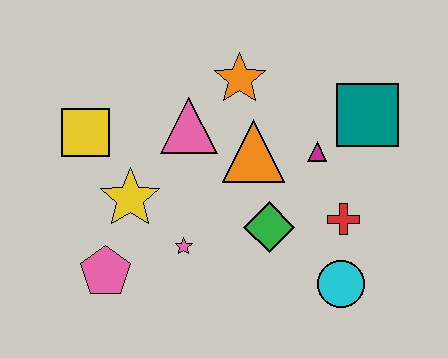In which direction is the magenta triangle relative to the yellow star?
The magenta triangle is to the right of the yellow star.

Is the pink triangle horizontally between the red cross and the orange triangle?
No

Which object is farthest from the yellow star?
The teal square is farthest from the yellow star.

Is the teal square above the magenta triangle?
Yes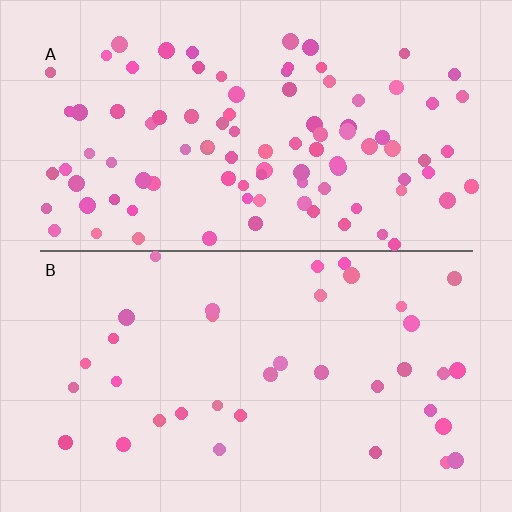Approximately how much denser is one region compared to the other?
Approximately 2.6× — region A over region B.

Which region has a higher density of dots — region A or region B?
A (the top).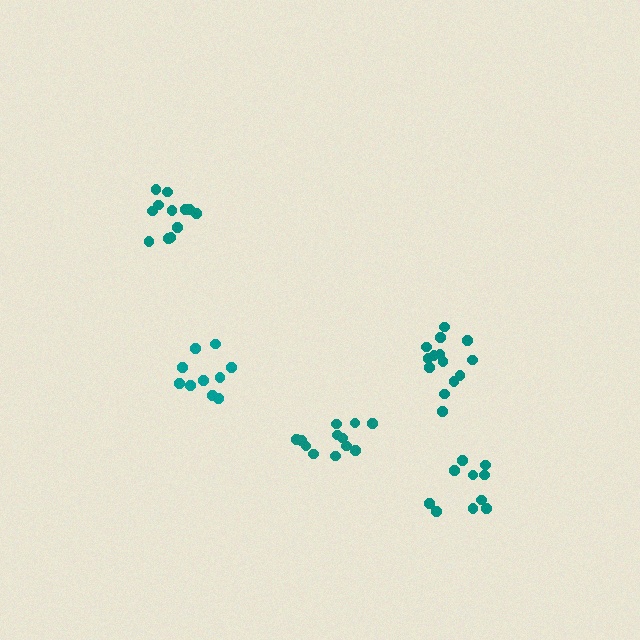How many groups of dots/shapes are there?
There are 5 groups.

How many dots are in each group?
Group 1: 14 dots, Group 2: 10 dots, Group 3: 12 dots, Group 4: 12 dots, Group 5: 10 dots (58 total).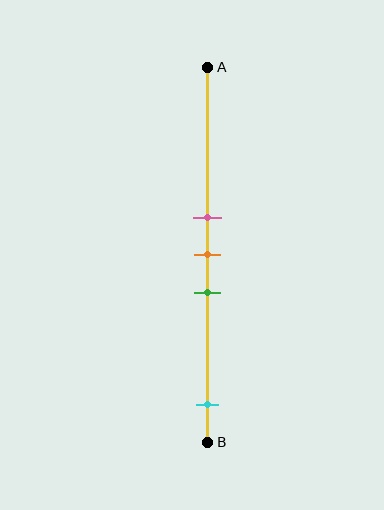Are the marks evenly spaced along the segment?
No, the marks are not evenly spaced.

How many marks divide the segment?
There are 4 marks dividing the segment.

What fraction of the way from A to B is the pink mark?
The pink mark is approximately 40% (0.4) of the way from A to B.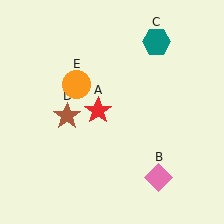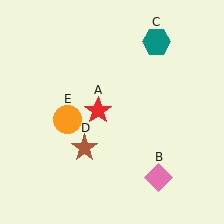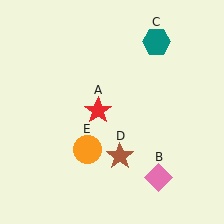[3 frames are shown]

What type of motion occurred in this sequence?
The brown star (object D), orange circle (object E) rotated counterclockwise around the center of the scene.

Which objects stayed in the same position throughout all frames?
Red star (object A) and pink diamond (object B) and teal hexagon (object C) remained stationary.